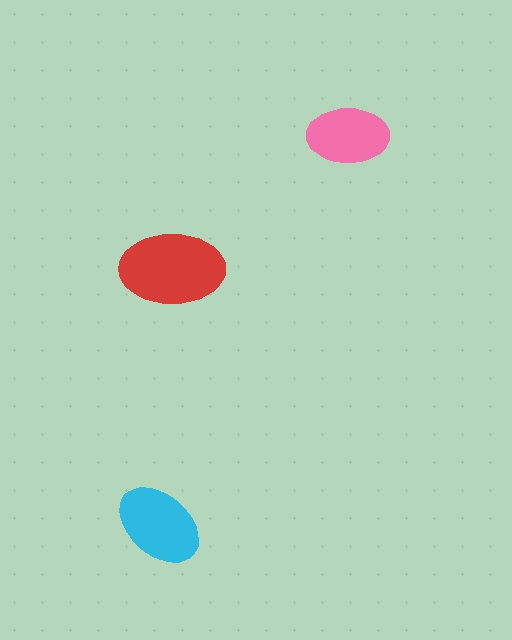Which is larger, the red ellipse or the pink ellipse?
The red one.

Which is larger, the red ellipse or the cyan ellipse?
The red one.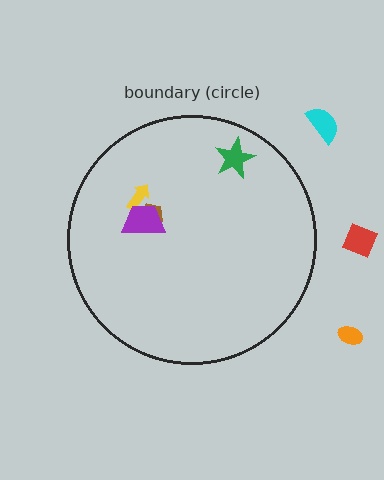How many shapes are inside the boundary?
4 inside, 3 outside.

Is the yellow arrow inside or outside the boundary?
Inside.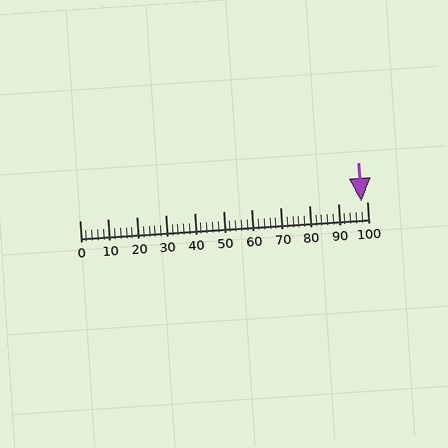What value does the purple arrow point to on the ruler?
The purple arrow points to approximately 98.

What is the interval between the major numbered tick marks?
The major tick marks are spaced 10 units apart.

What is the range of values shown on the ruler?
The ruler shows values from 0 to 100.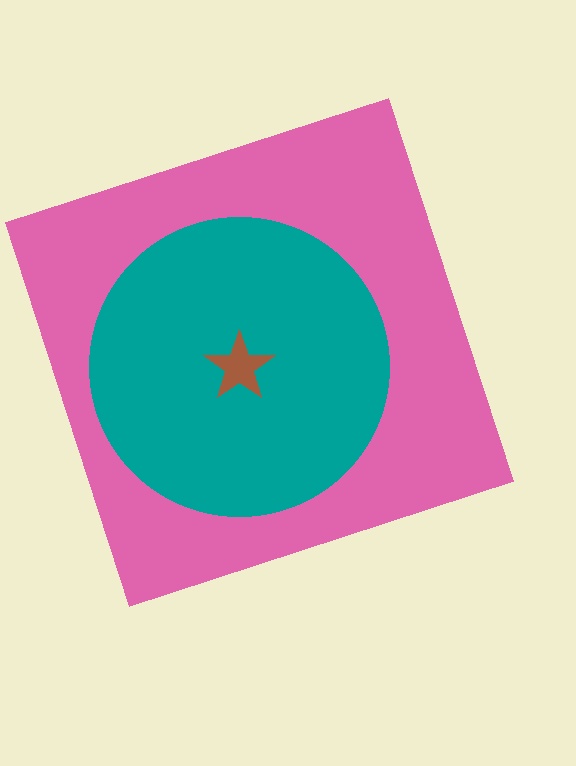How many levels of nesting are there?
3.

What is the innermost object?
The brown star.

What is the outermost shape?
The pink square.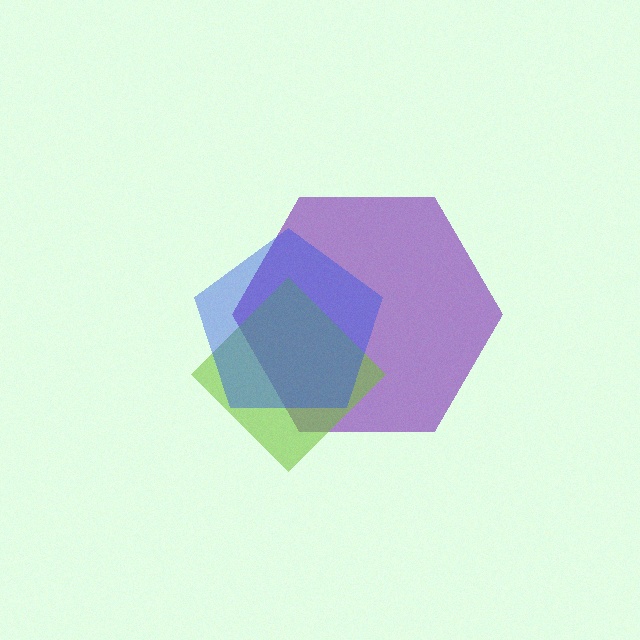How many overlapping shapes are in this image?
There are 3 overlapping shapes in the image.